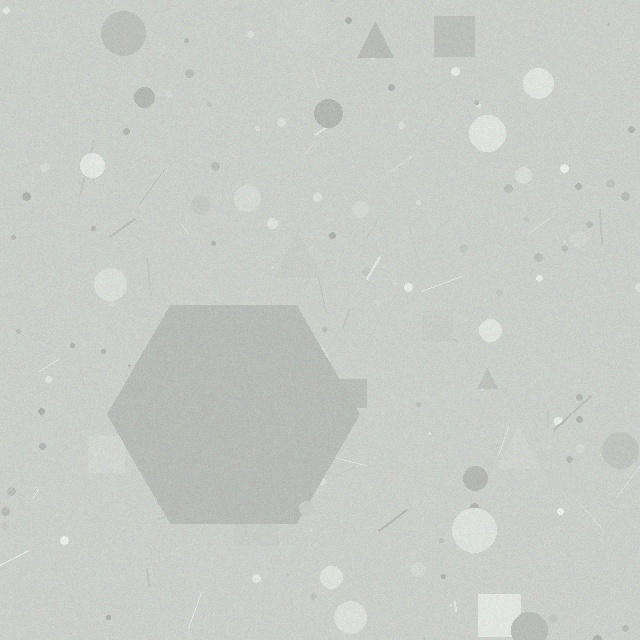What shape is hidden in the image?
A hexagon is hidden in the image.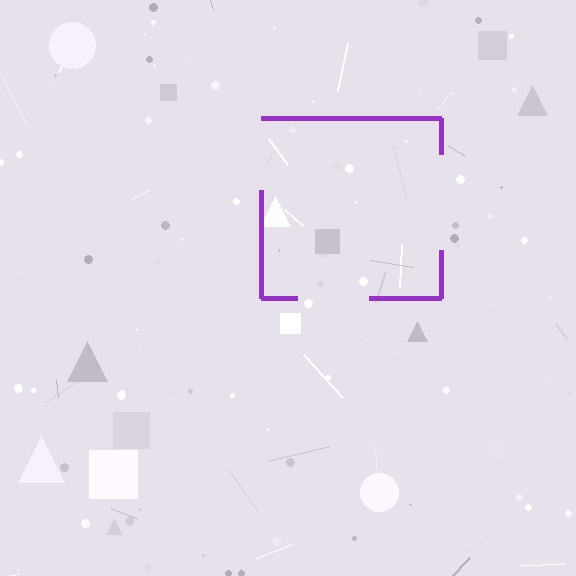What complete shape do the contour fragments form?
The contour fragments form a square.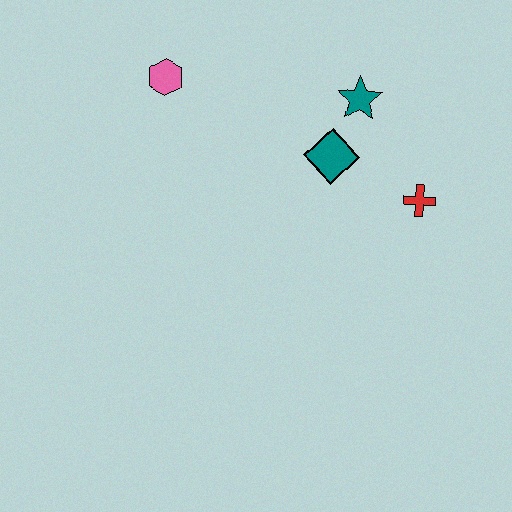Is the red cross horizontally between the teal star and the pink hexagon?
No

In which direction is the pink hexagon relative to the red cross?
The pink hexagon is to the left of the red cross.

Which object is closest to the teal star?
The teal diamond is closest to the teal star.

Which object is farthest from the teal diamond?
The pink hexagon is farthest from the teal diamond.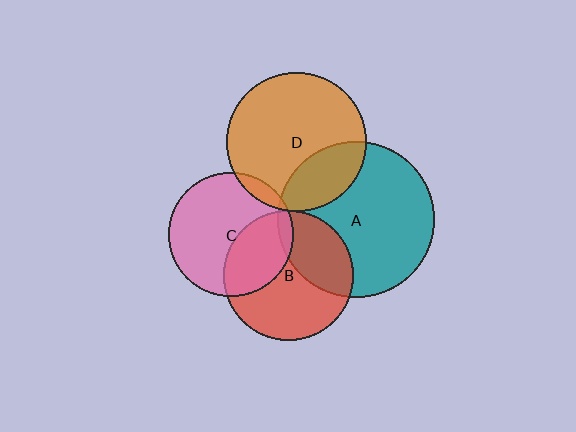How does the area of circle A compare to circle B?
Approximately 1.4 times.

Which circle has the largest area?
Circle A (teal).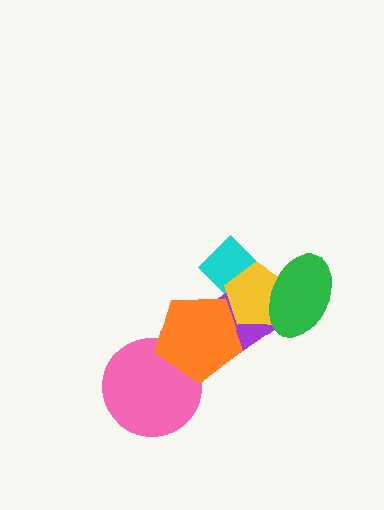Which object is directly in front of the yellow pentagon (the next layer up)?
The green ellipse is directly in front of the yellow pentagon.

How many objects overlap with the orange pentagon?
3 objects overlap with the orange pentagon.